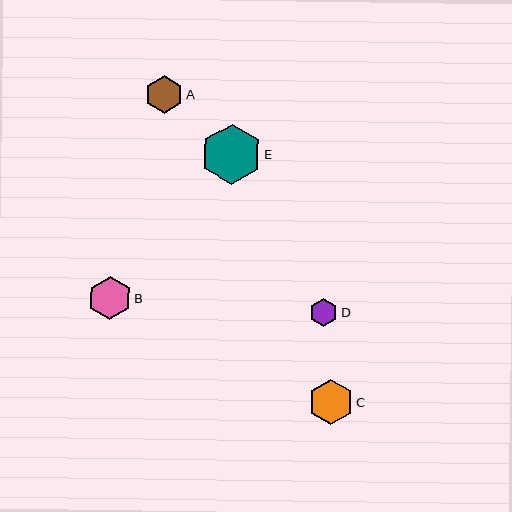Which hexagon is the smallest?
Hexagon D is the smallest with a size of approximately 28 pixels.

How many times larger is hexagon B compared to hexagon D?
Hexagon B is approximately 1.5 times the size of hexagon D.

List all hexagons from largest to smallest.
From largest to smallest: E, C, B, A, D.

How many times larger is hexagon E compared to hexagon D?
Hexagon E is approximately 2.1 times the size of hexagon D.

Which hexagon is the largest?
Hexagon E is the largest with a size of approximately 60 pixels.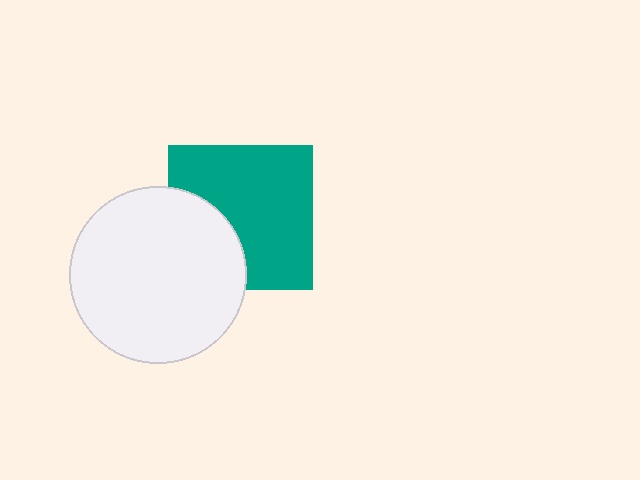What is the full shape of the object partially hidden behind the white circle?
The partially hidden object is a teal square.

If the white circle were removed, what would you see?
You would see the complete teal square.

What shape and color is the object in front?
The object in front is a white circle.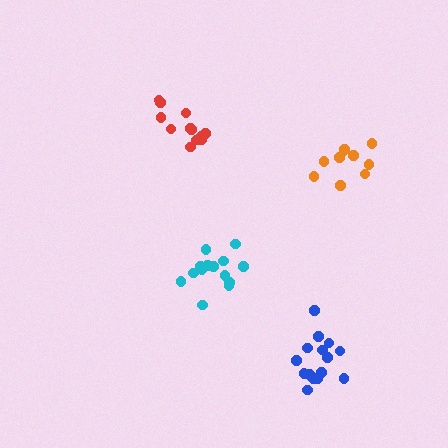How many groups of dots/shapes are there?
There are 4 groups.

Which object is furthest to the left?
The red cluster is leftmost.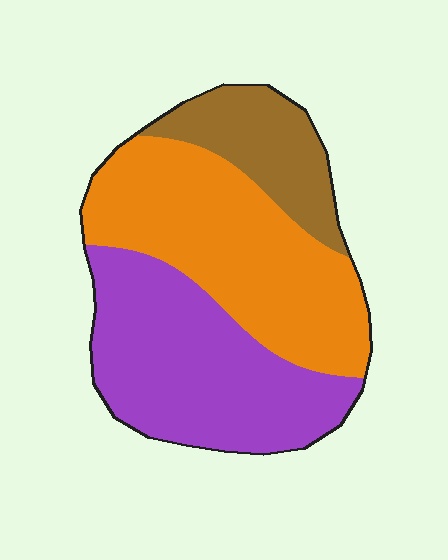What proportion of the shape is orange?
Orange covers roughly 45% of the shape.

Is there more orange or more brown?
Orange.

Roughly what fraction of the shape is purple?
Purple takes up about two fifths (2/5) of the shape.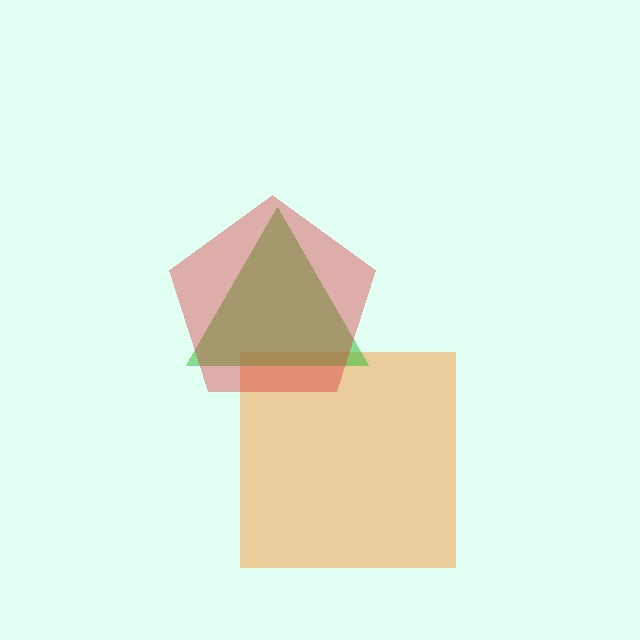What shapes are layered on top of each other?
The layered shapes are: an orange square, a green triangle, a red pentagon.